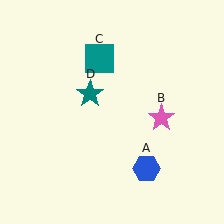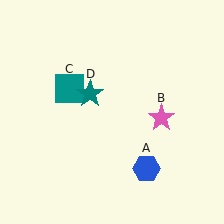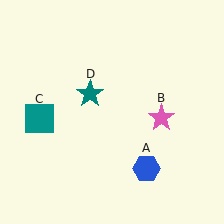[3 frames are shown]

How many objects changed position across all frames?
1 object changed position: teal square (object C).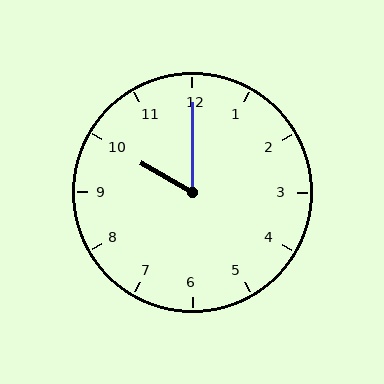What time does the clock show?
10:00.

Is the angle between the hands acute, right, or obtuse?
It is acute.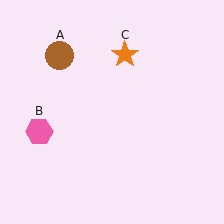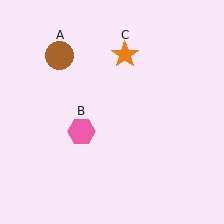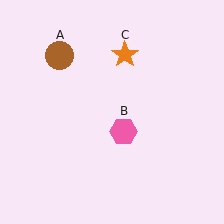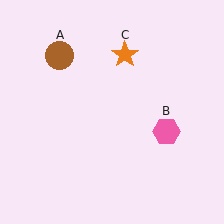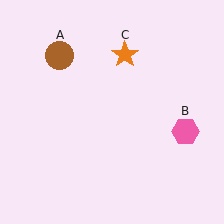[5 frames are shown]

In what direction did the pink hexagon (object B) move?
The pink hexagon (object B) moved right.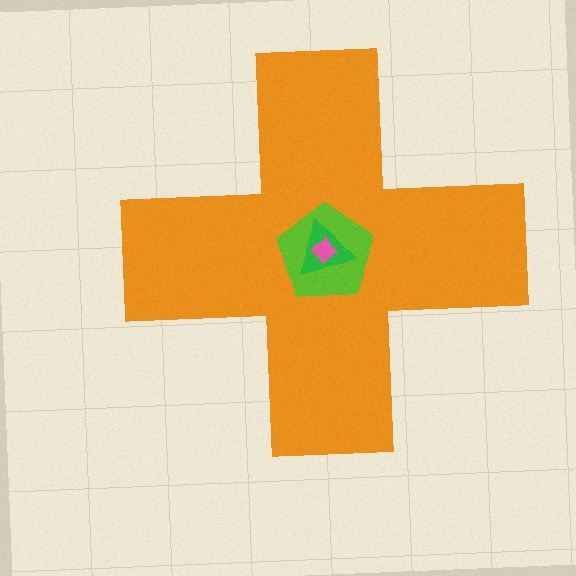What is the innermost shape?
The pink diamond.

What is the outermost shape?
The orange cross.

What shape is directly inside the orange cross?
The lime pentagon.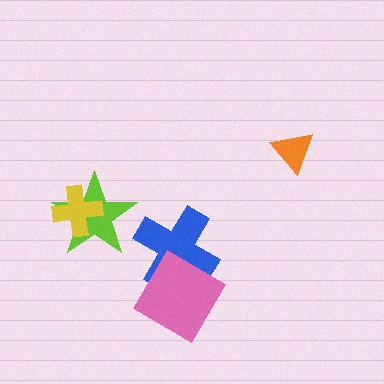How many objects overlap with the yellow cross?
1 object overlaps with the yellow cross.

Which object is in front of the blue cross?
The pink diamond is in front of the blue cross.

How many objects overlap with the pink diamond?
1 object overlaps with the pink diamond.